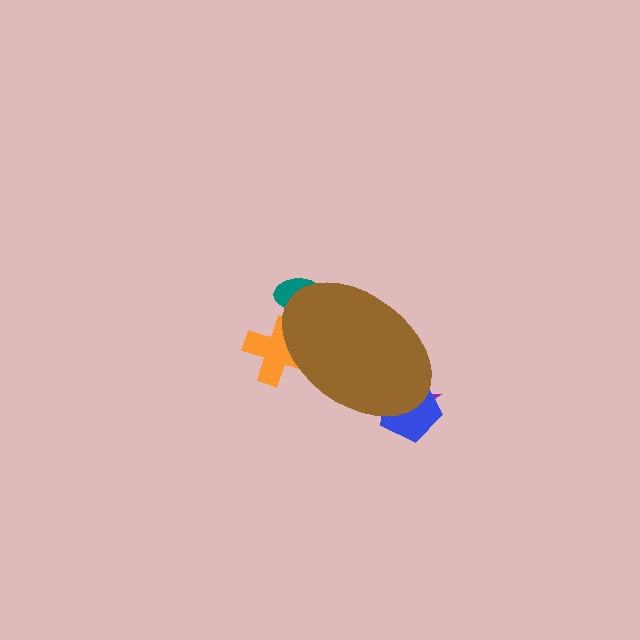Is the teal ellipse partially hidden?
Yes, the teal ellipse is partially hidden behind the brown ellipse.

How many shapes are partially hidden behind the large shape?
4 shapes are partially hidden.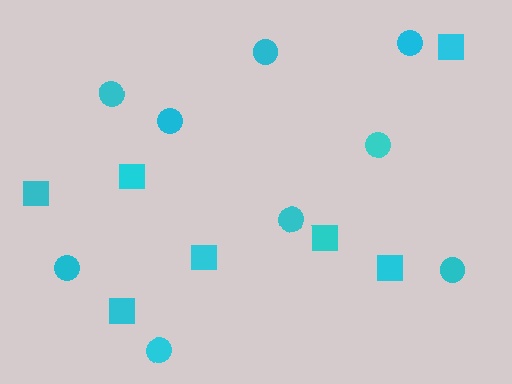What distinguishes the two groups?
There are 2 groups: one group of circles (9) and one group of squares (7).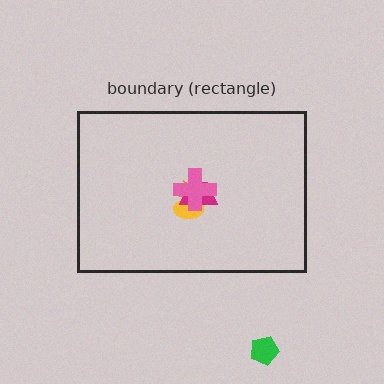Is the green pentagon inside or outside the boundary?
Outside.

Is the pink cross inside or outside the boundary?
Inside.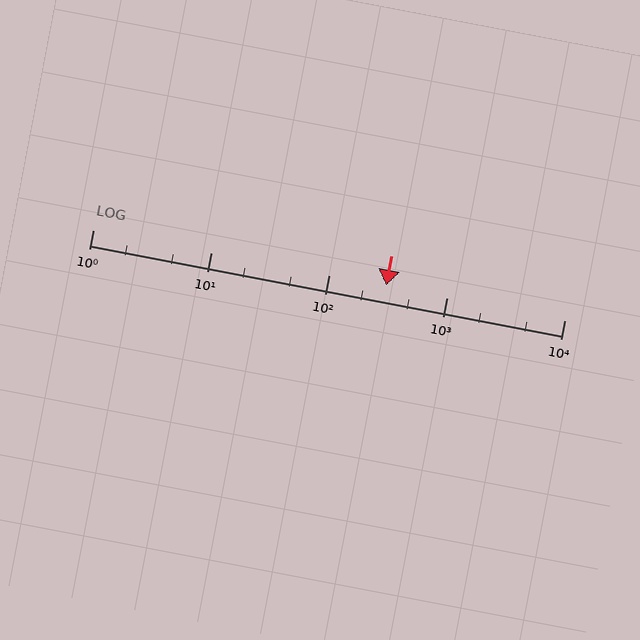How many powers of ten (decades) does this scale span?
The scale spans 4 decades, from 1 to 10000.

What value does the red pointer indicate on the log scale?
The pointer indicates approximately 310.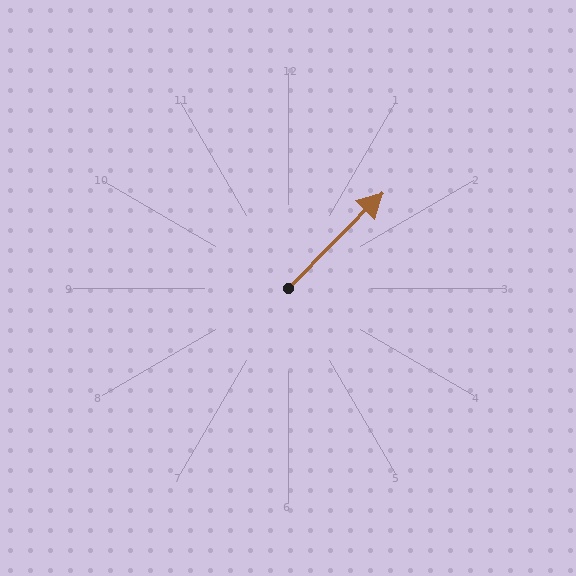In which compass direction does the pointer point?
Northeast.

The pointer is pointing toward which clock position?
Roughly 1 o'clock.